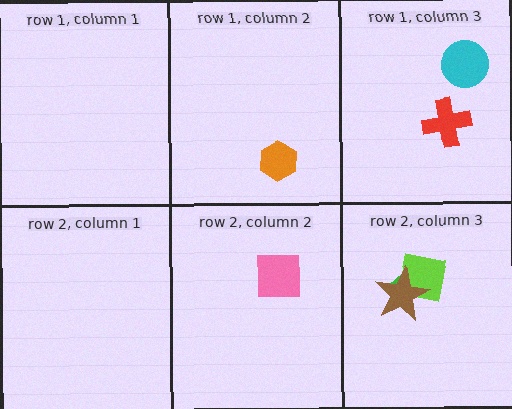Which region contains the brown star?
The row 2, column 3 region.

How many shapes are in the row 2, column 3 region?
3.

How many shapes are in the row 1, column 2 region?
1.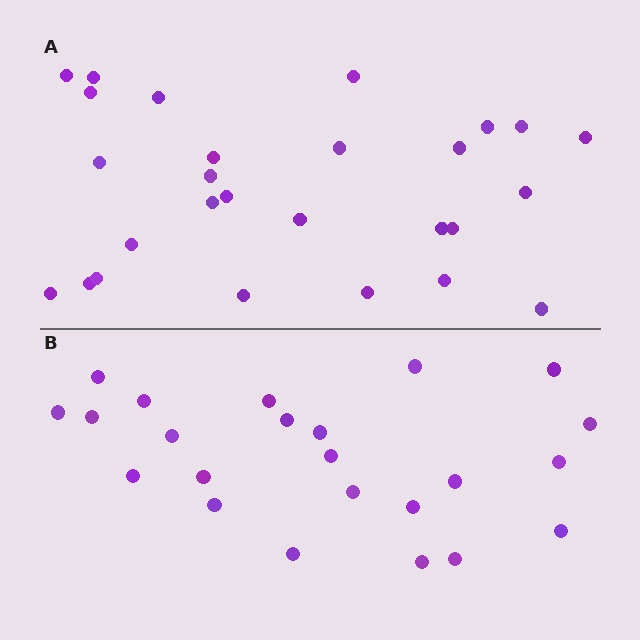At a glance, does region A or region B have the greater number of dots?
Region A (the top region) has more dots.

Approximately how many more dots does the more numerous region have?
Region A has about 4 more dots than region B.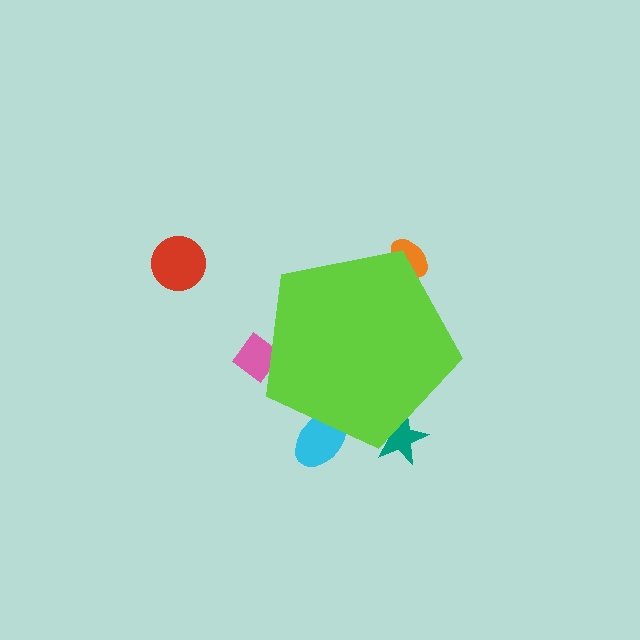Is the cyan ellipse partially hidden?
Yes, the cyan ellipse is partially hidden behind the lime pentagon.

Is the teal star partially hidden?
Yes, the teal star is partially hidden behind the lime pentagon.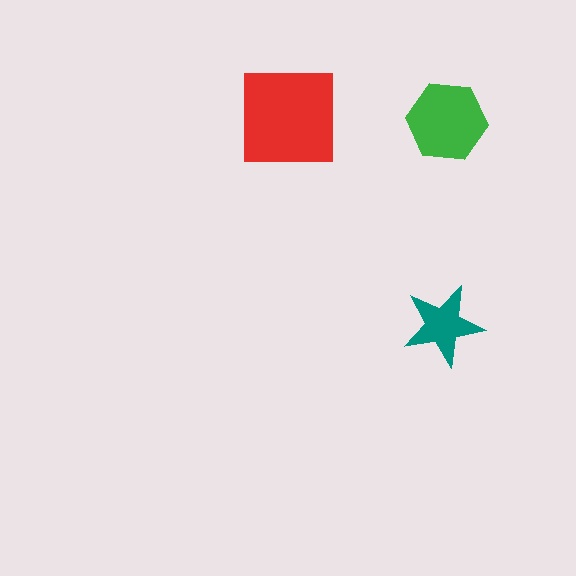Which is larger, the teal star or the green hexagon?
The green hexagon.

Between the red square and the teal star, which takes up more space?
The red square.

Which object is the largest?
The red square.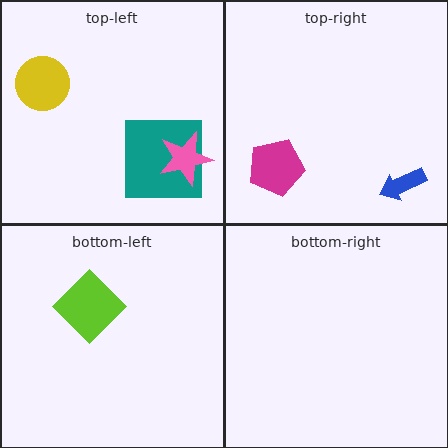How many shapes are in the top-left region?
3.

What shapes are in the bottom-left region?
The lime diamond.